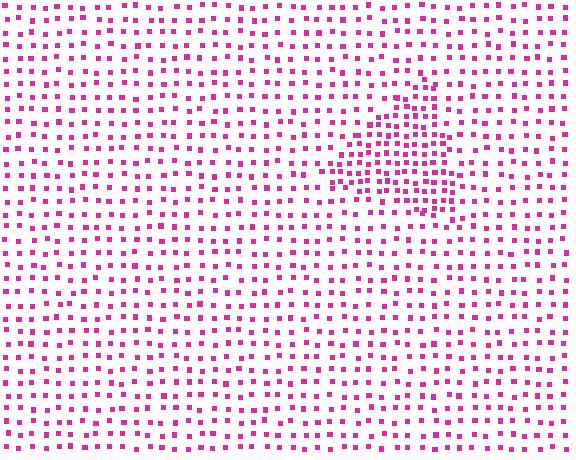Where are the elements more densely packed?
The elements are more densely packed inside the triangle boundary.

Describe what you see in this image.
The image contains small magenta elements arranged at two different densities. A triangle-shaped region is visible where the elements are more densely packed than the surrounding area.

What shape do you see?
I see a triangle.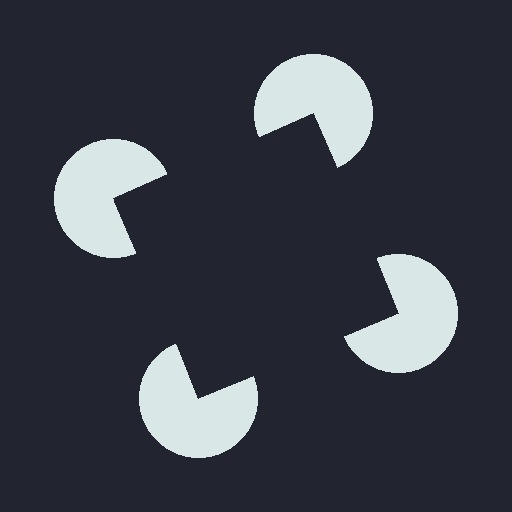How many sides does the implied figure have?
4 sides.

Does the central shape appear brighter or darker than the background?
It typically appears slightly darker than the background, even though no actual brightness change is drawn.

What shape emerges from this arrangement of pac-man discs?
An illusory square — its edges are inferred from the aligned wedge cuts in the pac-man discs, not physically drawn.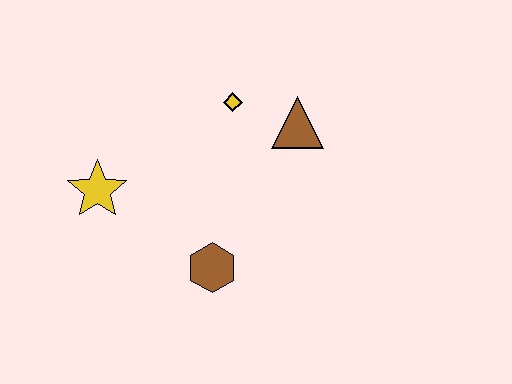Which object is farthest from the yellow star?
The brown triangle is farthest from the yellow star.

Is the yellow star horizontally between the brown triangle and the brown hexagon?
No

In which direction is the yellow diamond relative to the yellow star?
The yellow diamond is to the right of the yellow star.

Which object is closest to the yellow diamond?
The brown triangle is closest to the yellow diamond.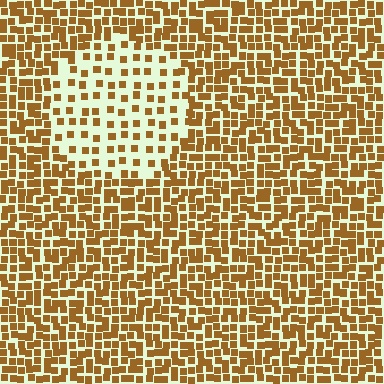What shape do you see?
I see a circle.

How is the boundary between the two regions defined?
The boundary is defined by a change in element density (approximately 2.3x ratio). All elements are the same color, size, and shape.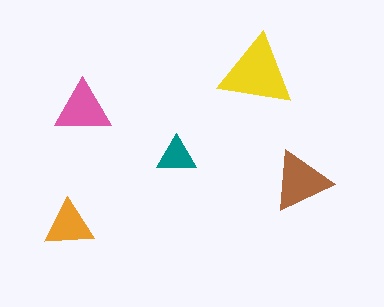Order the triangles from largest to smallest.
the yellow one, the brown one, the pink one, the orange one, the teal one.